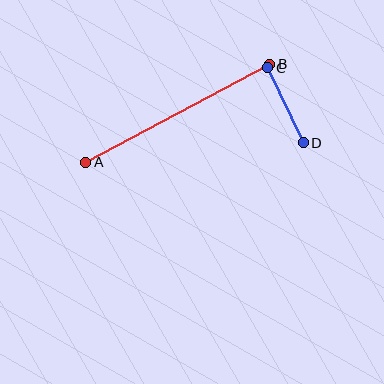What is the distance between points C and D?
The distance is approximately 83 pixels.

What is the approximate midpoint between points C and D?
The midpoint is at approximately (285, 105) pixels.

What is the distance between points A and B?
The distance is approximately 209 pixels.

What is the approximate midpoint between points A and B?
The midpoint is at approximately (178, 113) pixels.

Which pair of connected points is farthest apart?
Points A and B are farthest apart.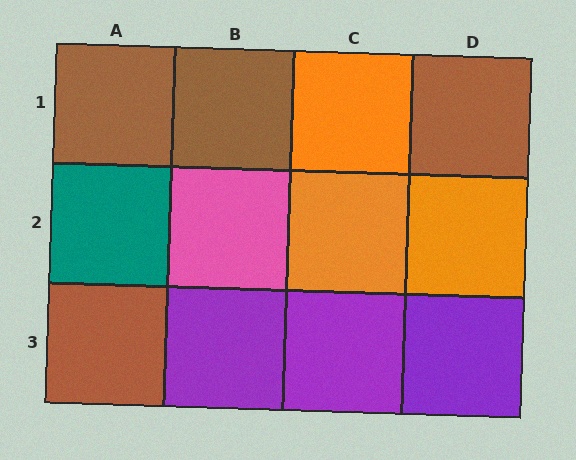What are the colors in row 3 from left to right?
Brown, purple, purple, purple.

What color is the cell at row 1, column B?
Brown.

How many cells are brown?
4 cells are brown.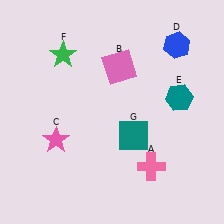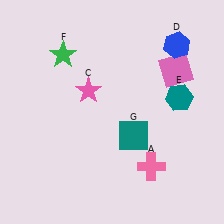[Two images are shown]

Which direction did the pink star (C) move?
The pink star (C) moved up.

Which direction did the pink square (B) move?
The pink square (B) moved right.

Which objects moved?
The objects that moved are: the pink square (B), the pink star (C).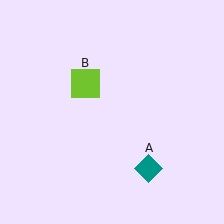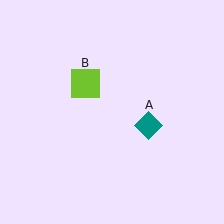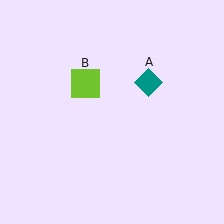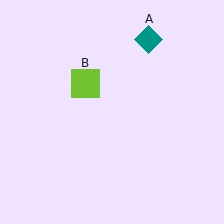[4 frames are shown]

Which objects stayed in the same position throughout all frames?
Lime square (object B) remained stationary.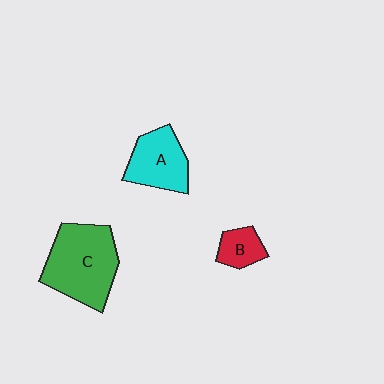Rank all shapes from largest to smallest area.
From largest to smallest: C (green), A (cyan), B (red).